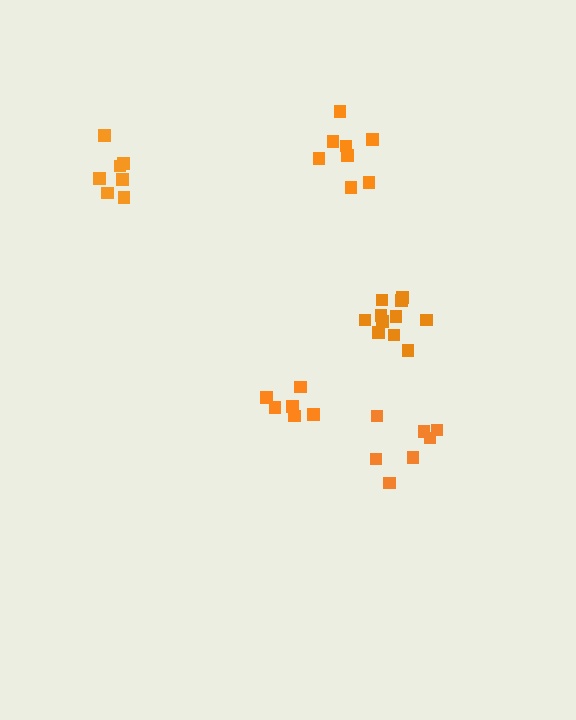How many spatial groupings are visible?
There are 5 spatial groupings.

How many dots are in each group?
Group 1: 8 dots, Group 2: 6 dots, Group 3: 11 dots, Group 4: 7 dots, Group 5: 7 dots (39 total).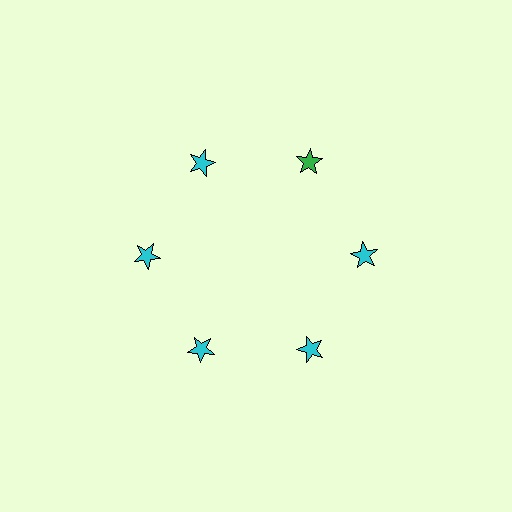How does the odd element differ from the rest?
It has a different color: green instead of cyan.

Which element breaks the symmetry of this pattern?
The green star at roughly the 1 o'clock position breaks the symmetry. All other shapes are cyan stars.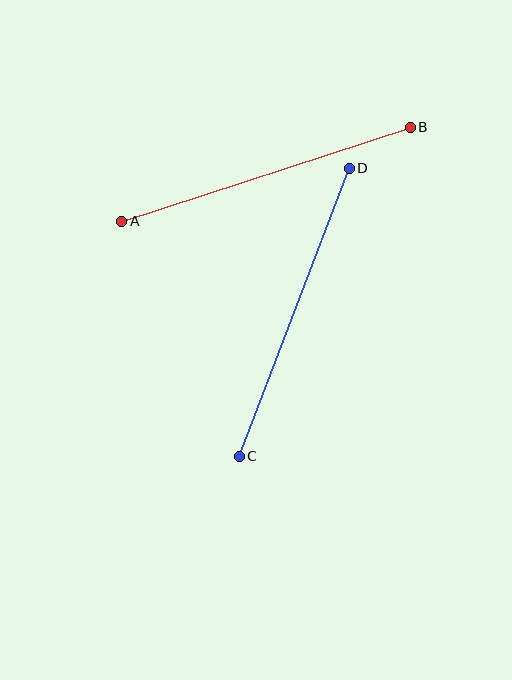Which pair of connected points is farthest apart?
Points C and D are farthest apart.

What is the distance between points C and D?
The distance is approximately 308 pixels.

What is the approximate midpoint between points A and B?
The midpoint is at approximately (266, 174) pixels.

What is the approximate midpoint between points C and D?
The midpoint is at approximately (294, 312) pixels.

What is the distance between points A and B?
The distance is approximately 303 pixels.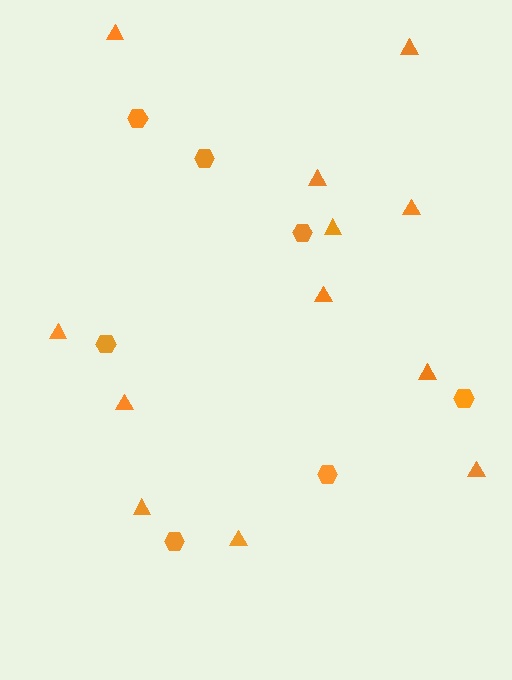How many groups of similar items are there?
There are 2 groups: one group of hexagons (7) and one group of triangles (12).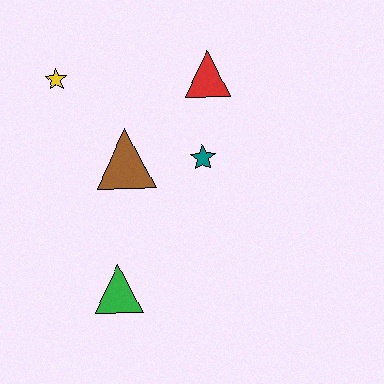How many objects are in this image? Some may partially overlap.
There are 5 objects.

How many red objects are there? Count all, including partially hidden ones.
There is 1 red object.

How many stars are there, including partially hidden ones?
There are 2 stars.